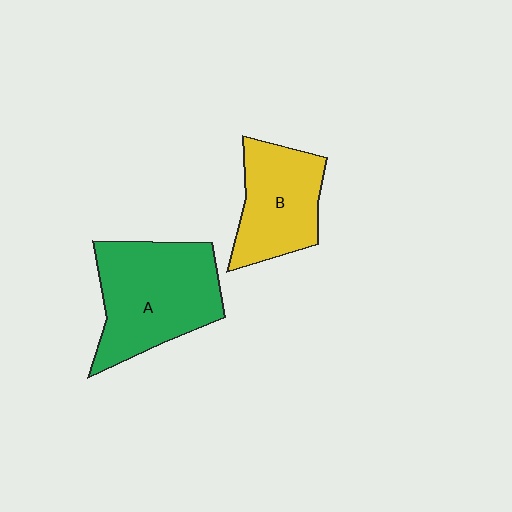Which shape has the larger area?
Shape A (green).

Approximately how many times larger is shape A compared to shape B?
Approximately 1.4 times.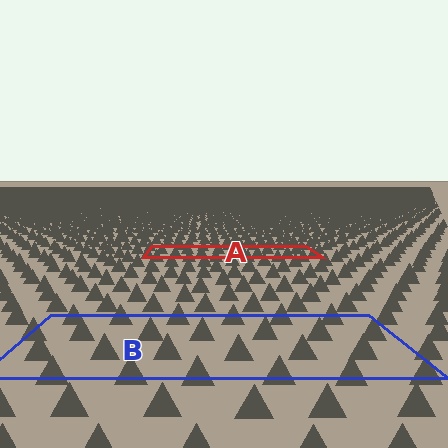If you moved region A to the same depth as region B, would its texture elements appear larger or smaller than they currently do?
They would appear larger. At a closer depth, the same texture elements are projected at a bigger on-screen size.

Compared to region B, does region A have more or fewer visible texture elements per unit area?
Region A has more texture elements per unit area — they are packed more densely because it is farther away.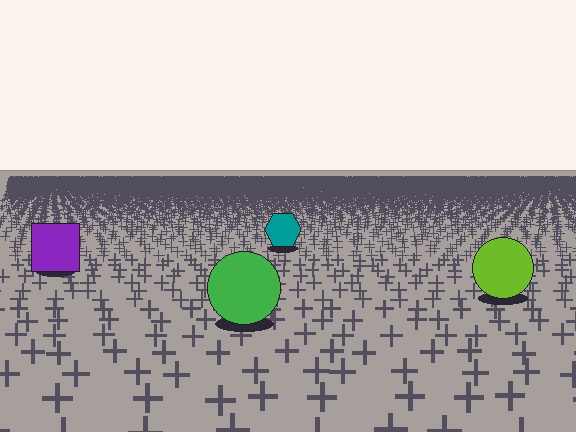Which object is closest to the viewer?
The green circle is closest. The texture marks near it are larger and more spread out.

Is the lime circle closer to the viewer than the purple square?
Yes. The lime circle is closer — you can tell from the texture gradient: the ground texture is coarser near it.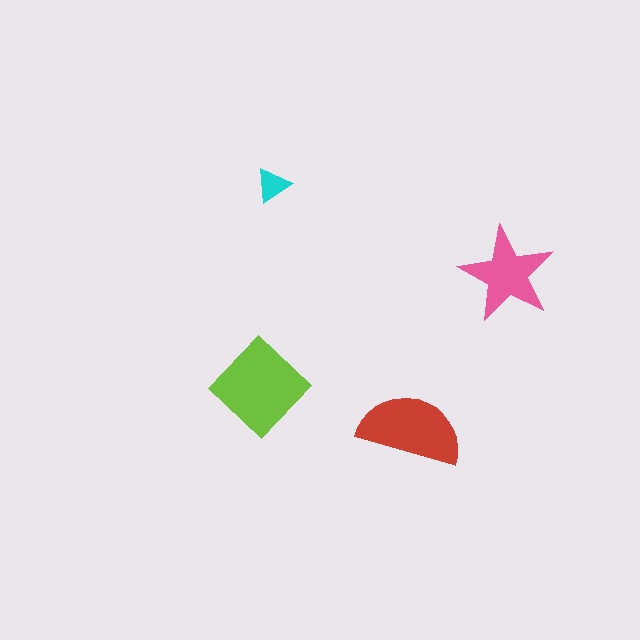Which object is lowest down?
The red semicircle is bottommost.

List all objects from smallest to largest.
The cyan triangle, the pink star, the red semicircle, the lime diamond.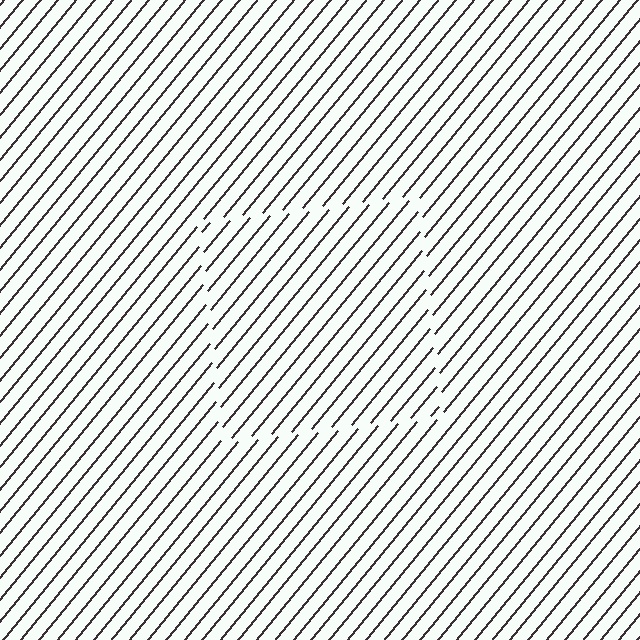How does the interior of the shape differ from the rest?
The interior of the shape contains the same grating, shifted by half a period — the contour is defined by the phase discontinuity where line-ends from the inner and outer gratings abut.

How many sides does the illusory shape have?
4 sides — the line-ends trace a square.